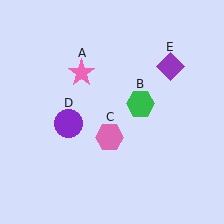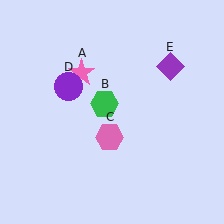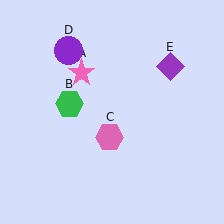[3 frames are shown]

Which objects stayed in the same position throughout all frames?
Pink star (object A) and pink hexagon (object C) and purple diamond (object E) remained stationary.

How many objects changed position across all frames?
2 objects changed position: green hexagon (object B), purple circle (object D).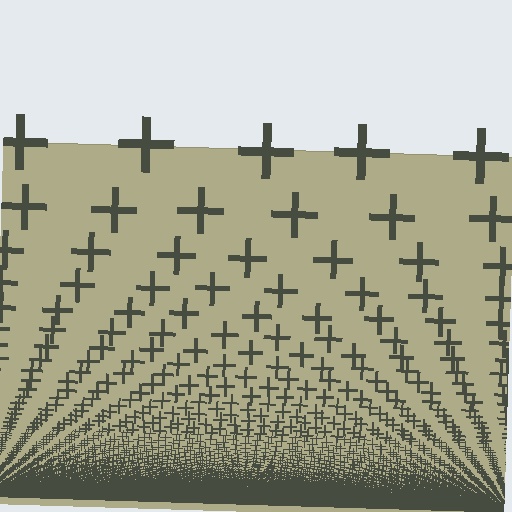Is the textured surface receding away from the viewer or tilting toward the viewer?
The surface appears to tilt toward the viewer. Texture elements get larger and sparser toward the top.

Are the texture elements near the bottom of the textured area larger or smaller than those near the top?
Smaller. The gradient is inverted — elements near the bottom are smaller and denser.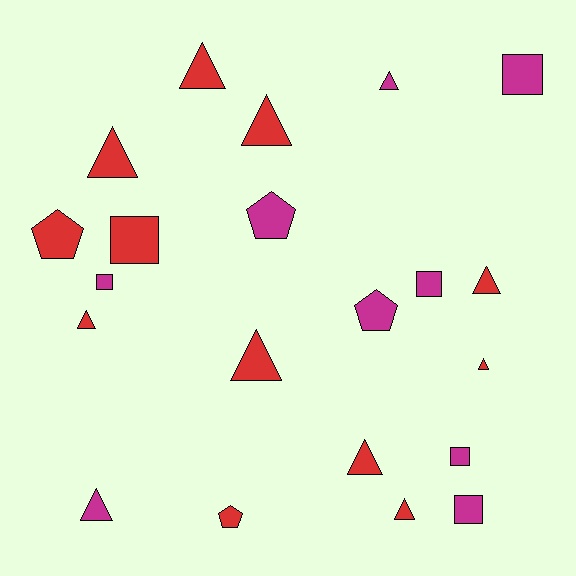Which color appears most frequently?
Red, with 12 objects.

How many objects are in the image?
There are 21 objects.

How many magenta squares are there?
There are 5 magenta squares.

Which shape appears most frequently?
Triangle, with 11 objects.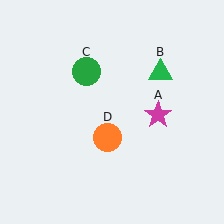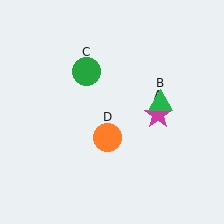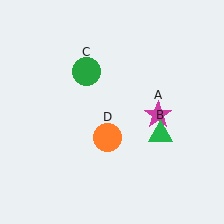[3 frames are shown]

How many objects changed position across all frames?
1 object changed position: green triangle (object B).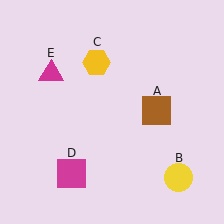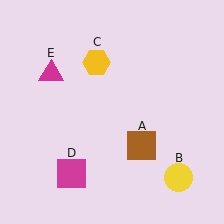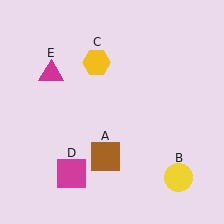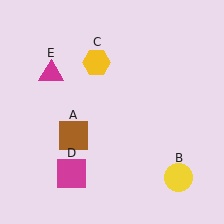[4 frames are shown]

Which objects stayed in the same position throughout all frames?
Yellow circle (object B) and yellow hexagon (object C) and magenta square (object D) and magenta triangle (object E) remained stationary.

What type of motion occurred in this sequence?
The brown square (object A) rotated clockwise around the center of the scene.